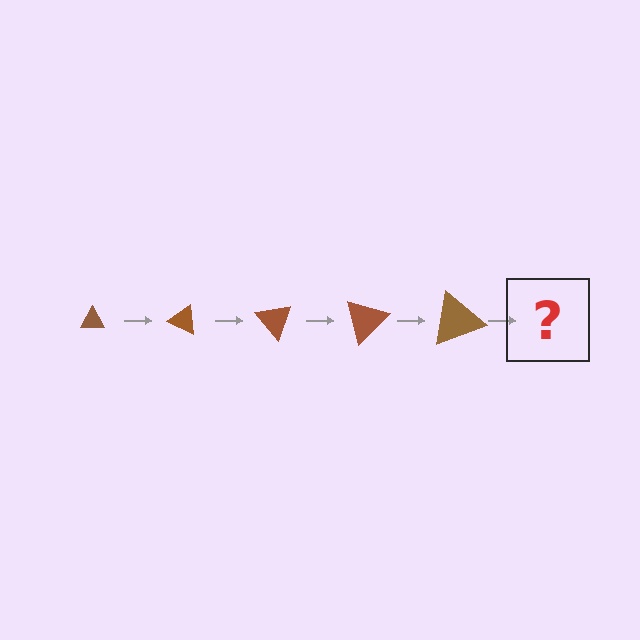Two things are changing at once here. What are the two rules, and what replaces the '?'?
The two rules are that the triangle grows larger each step and it rotates 25 degrees each step. The '?' should be a triangle, larger than the previous one and rotated 125 degrees from the start.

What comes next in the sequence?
The next element should be a triangle, larger than the previous one and rotated 125 degrees from the start.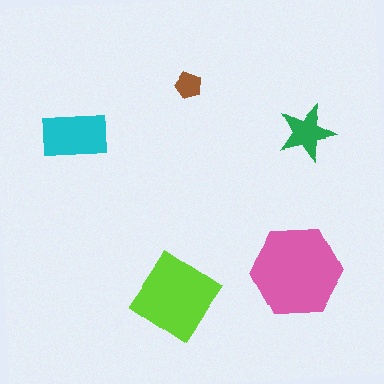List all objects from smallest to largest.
The brown pentagon, the green star, the cyan rectangle, the lime diamond, the pink hexagon.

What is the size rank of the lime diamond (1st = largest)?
2nd.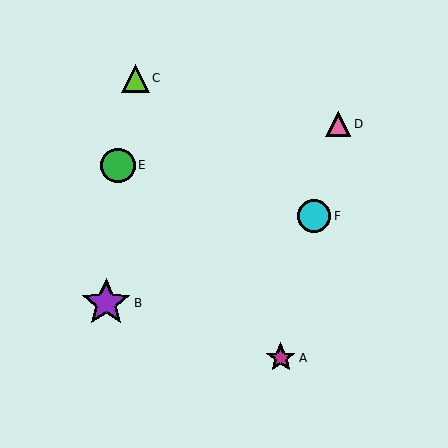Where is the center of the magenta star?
The center of the magenta star is at (281, 358).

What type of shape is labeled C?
Shape C is a lime triangle.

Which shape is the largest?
The purple star (labeled B) is the largest.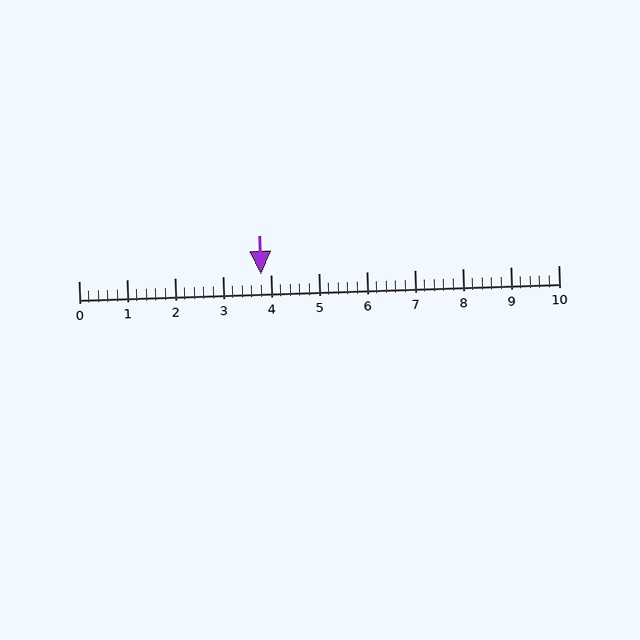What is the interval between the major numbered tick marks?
The major tick marks are spaced 1 units apart.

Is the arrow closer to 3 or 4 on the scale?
The arrow is closer to 4.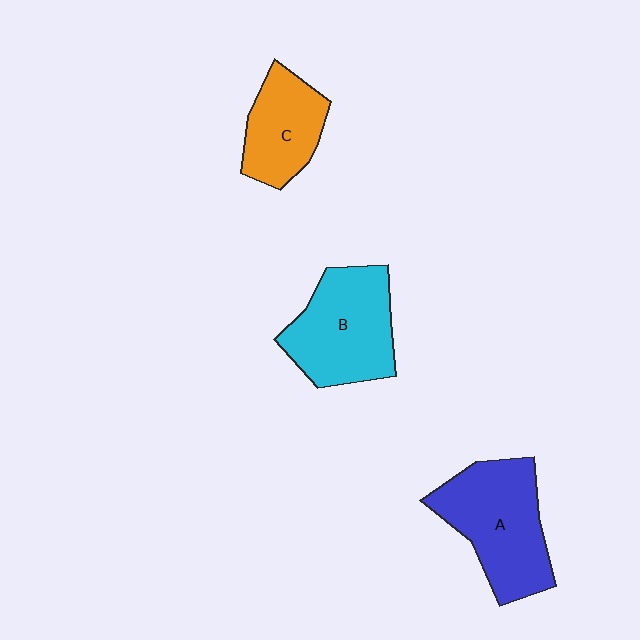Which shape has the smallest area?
Shape C (orange).